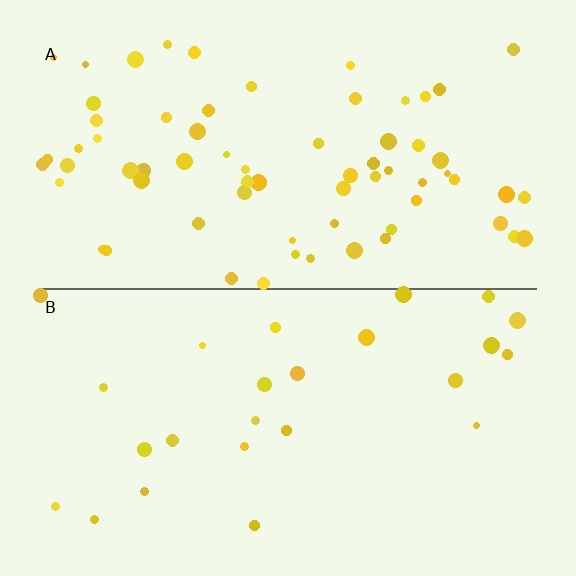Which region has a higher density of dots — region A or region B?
A (the top).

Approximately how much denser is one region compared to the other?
Approximately 2.7× — region A over region B.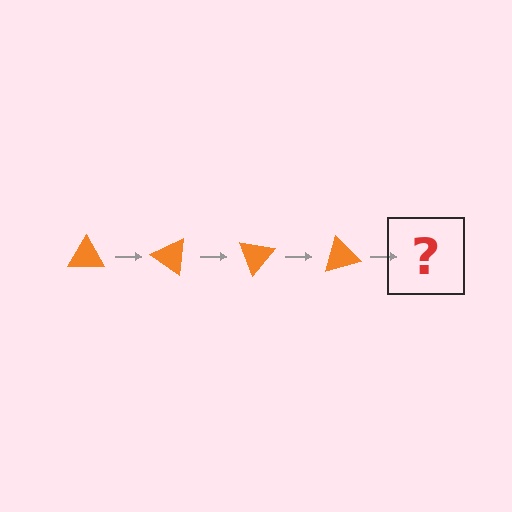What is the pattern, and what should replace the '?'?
The pattern is that the triangle rotates 35 degrees each step. The '?' should be an orange triangle rotated 140 degrees.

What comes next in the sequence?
The next element should be an orange triangle rotated 140 degrees.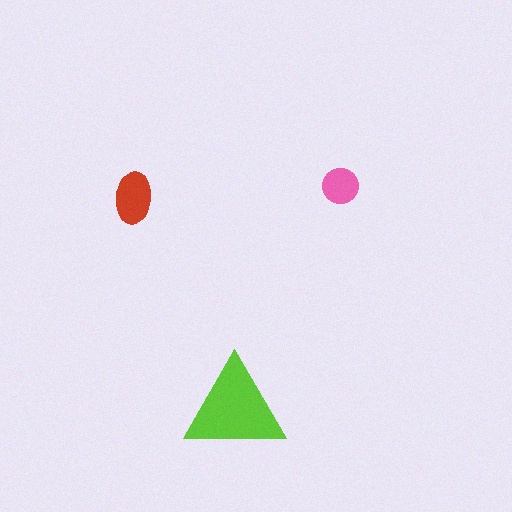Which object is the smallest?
The pink circle.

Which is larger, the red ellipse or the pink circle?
The red ellipse.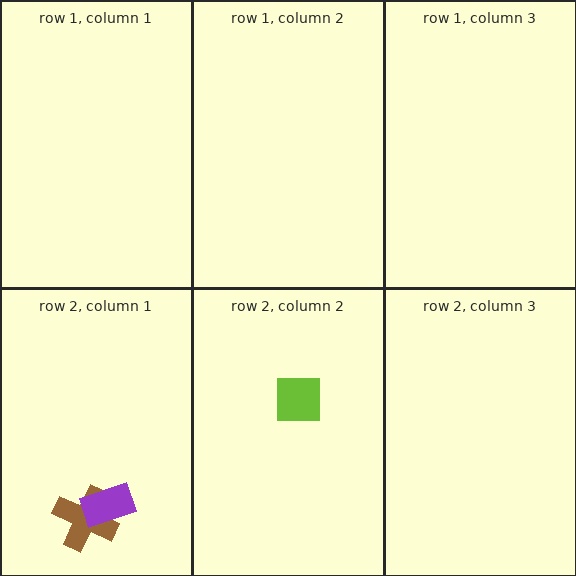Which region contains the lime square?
The row 2, column 2 region.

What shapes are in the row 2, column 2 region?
The lime square.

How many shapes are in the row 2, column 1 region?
2.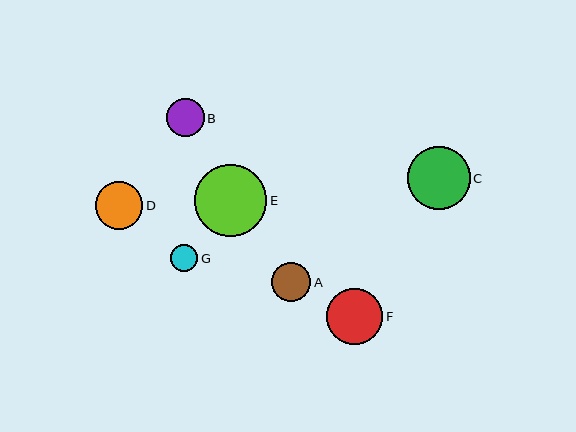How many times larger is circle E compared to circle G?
Circle E is approximately 2.6 times the size of circle G.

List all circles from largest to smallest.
From largest to smallest: E, C, F, D, A, B, G.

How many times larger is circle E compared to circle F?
Circle E is approximately 1.3 times the size of circle F.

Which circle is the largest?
Circle E is the largest with a size of approximately 72 pixels.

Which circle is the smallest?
Circle G is the smallest with a size of approximately 28 pixels.